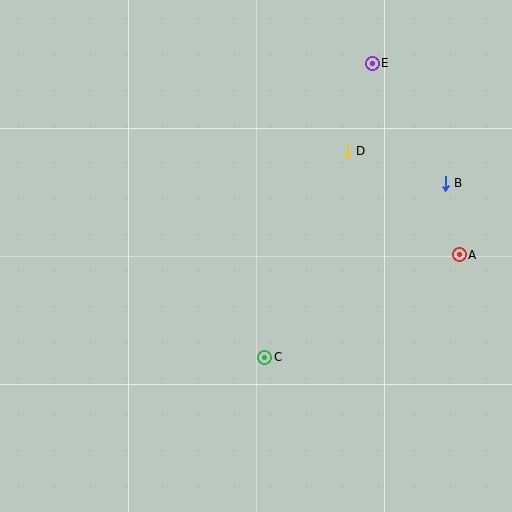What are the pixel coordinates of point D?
Point D is at (347, 151).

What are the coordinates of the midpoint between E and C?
The midpoint between E and C is at (318, 210).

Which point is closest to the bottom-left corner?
Point C is closest to the bottom-left corner.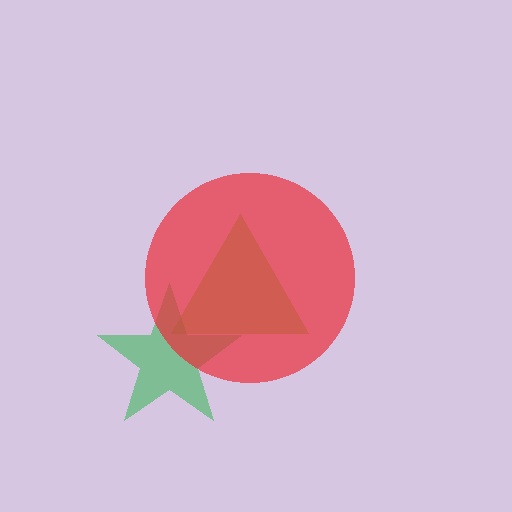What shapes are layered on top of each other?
The layered shapes are: a lime triangle, a green star, a red circle.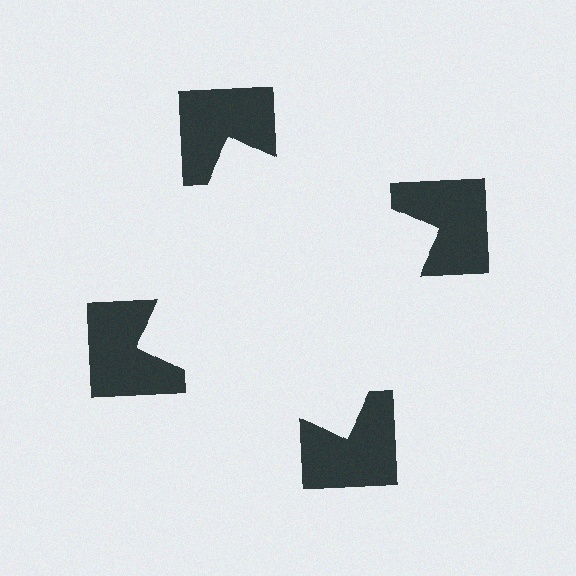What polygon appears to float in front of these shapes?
An illusory square — its edges are inferred from the aligned wedge cuts in the notched squares, not physically drawn.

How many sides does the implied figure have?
4 sides.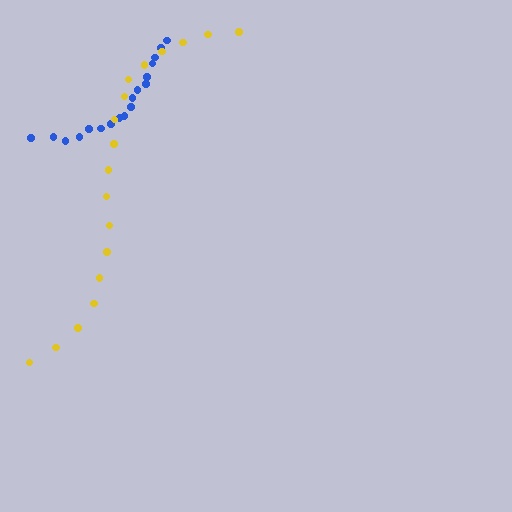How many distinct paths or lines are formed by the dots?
There are 2 distinct paths.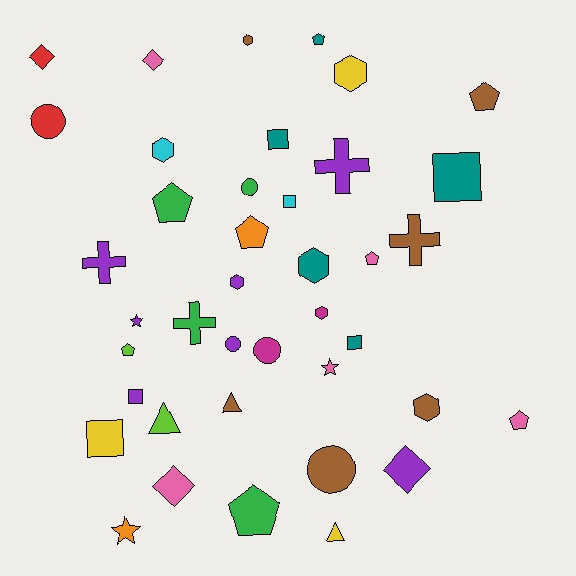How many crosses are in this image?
There are 4 crosses.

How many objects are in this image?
There are 40 objects.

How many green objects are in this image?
There are 4 green objects.